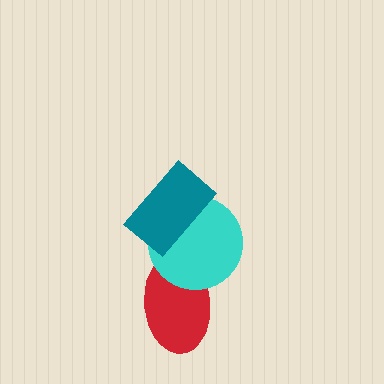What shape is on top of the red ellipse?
The cyan circle is on top of the red ellipse.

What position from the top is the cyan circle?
The cyan circle is 2nd from the top.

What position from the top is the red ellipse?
The red ellipse is 3rd from the top.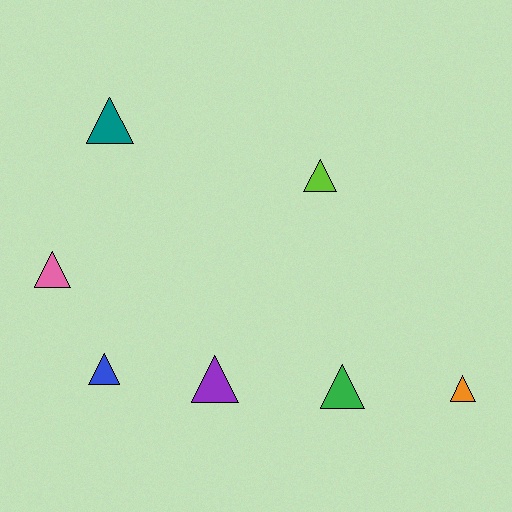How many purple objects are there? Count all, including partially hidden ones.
There is 1 purple object.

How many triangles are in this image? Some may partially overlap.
There are 7 triangles.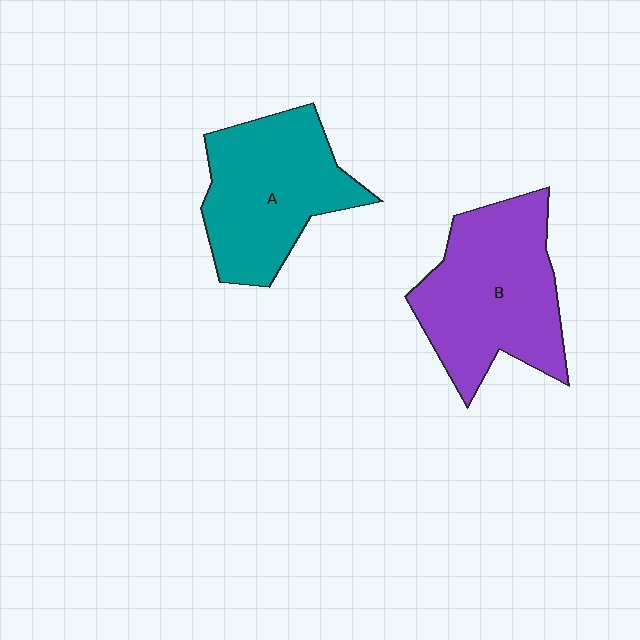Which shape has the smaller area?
Shape A (teal).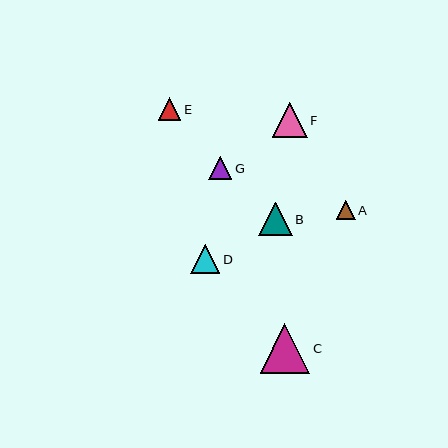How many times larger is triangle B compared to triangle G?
Triangle B is approximately 1.4 times the size of triangle G.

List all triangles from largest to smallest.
From largest to smallest: C, F, B, D, G, E, A.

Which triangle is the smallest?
Triangle A is the smallest with a size of approximately 18 pixels.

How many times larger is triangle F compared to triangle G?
Triangle F is approximately 1.5 times the size of triangle G.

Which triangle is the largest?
Triangle C is the largest with a size of approximately 50 pixels.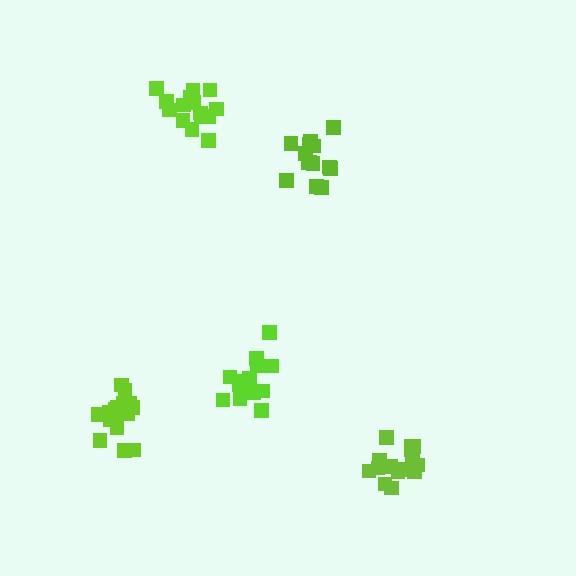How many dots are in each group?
Group 1: 14 dots, Group 2: 15 dots, Group 3: 15 dots, Group 4: 13 dots, Group 5: 16 dots (73 total).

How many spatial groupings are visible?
There are 5 spatial groupings.